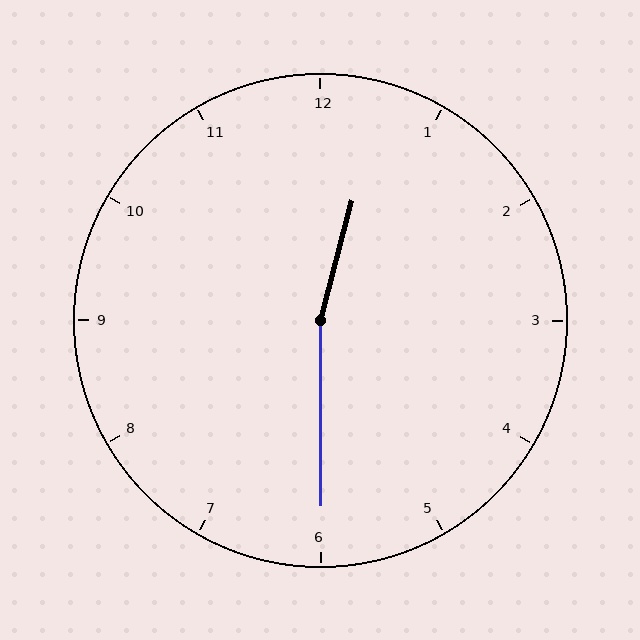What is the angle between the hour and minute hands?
Approximately 165 degrees.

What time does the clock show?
12:30.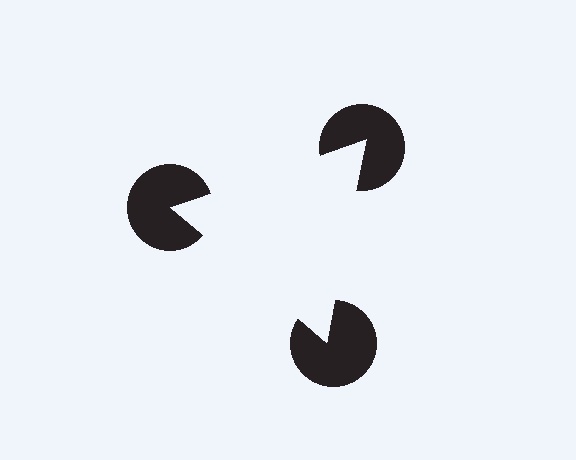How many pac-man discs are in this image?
There are 3 — one at each vertex of the illusory triangle.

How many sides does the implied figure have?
3 sides.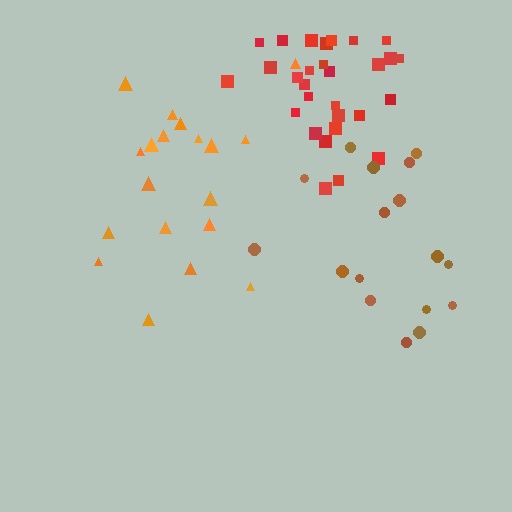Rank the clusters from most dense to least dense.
red, brown, orange.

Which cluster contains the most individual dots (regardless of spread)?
Red (29).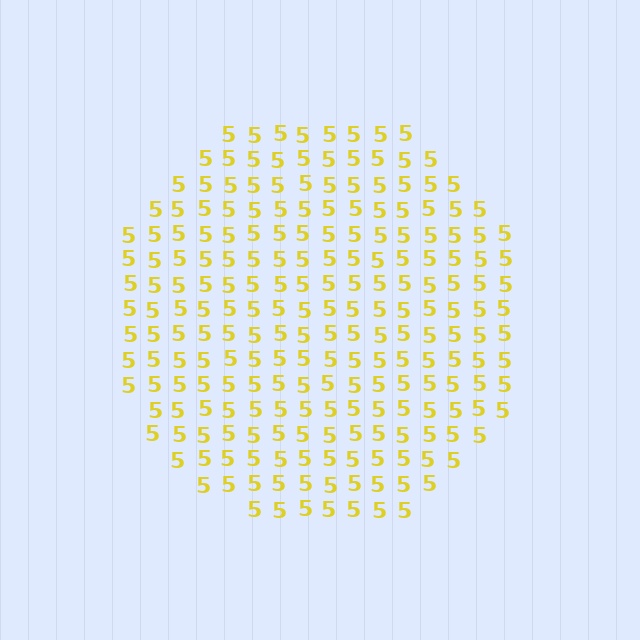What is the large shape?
The large shape is a circle.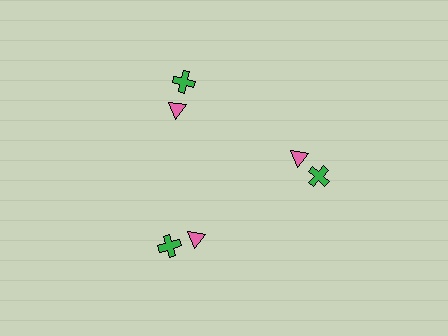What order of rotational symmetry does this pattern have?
This pattern has 3-fold rotational symmetry.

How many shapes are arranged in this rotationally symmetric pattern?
There are 6 shapes, arranged in 3 groups of 2.